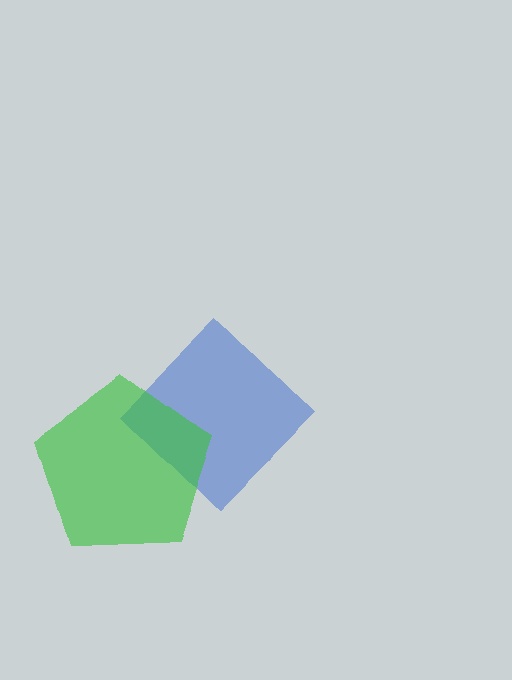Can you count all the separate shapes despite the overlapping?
Yes, there are 2 separate shapes.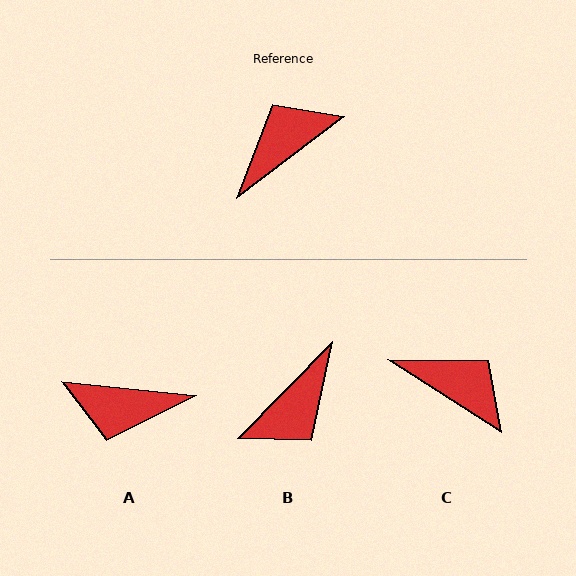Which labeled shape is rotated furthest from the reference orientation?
B, about 171 degrees away.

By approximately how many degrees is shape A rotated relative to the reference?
Approximately 137 degrees counter-clockwise.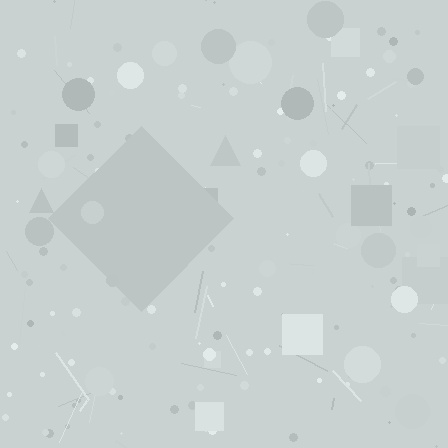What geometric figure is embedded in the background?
A diamond is embedded in the background.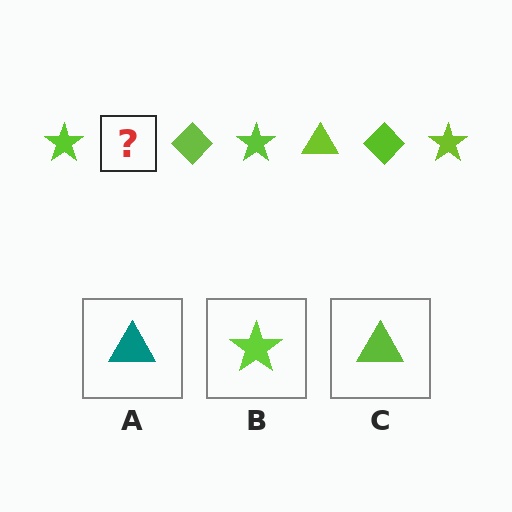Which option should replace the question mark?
Option C.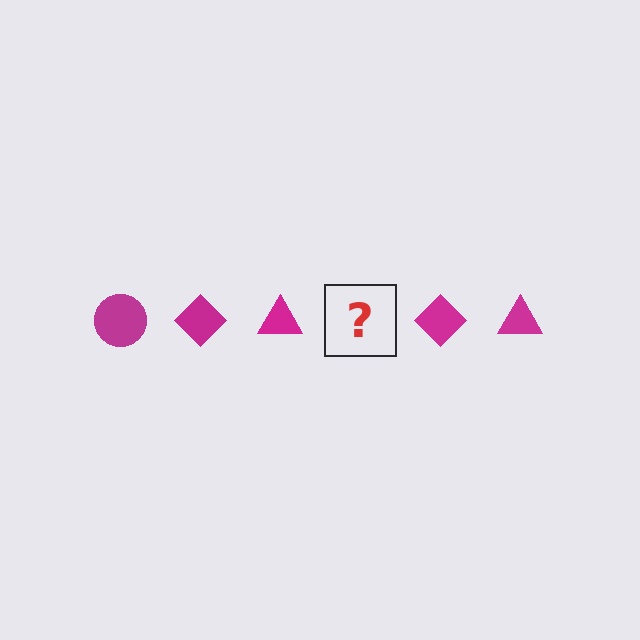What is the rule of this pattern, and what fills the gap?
The rule is that the pattern cycles through circle, diamond, triangle shapes in magenta. The gap should be filled with a magenta circle.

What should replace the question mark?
The question mark should be replaced with a magenta circle.